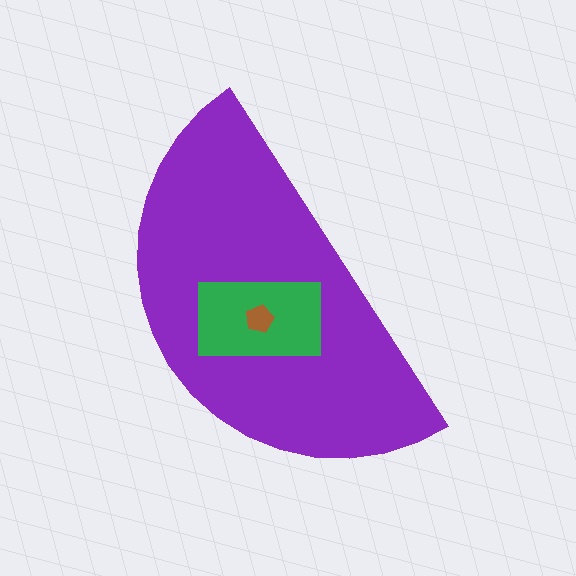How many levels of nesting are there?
3.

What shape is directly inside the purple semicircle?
The green rectangle.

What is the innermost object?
The brown pentagon.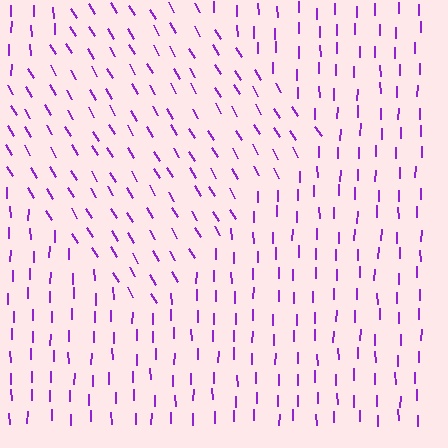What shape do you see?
I see a diamond.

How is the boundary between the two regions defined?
The boundary is defined purely by a change in line orientation (approximately 31 degrees difference). All lines are the same color and thickness.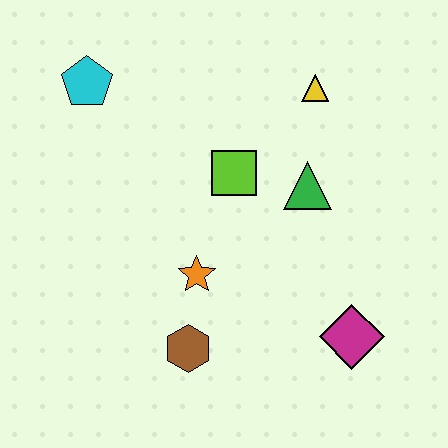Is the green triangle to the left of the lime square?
No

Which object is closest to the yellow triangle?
The green triangle is closest to the yellow triangle.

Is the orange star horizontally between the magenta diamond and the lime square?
No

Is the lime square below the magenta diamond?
No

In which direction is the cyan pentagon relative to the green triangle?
The cyan pentagon is to the left of the green triangle.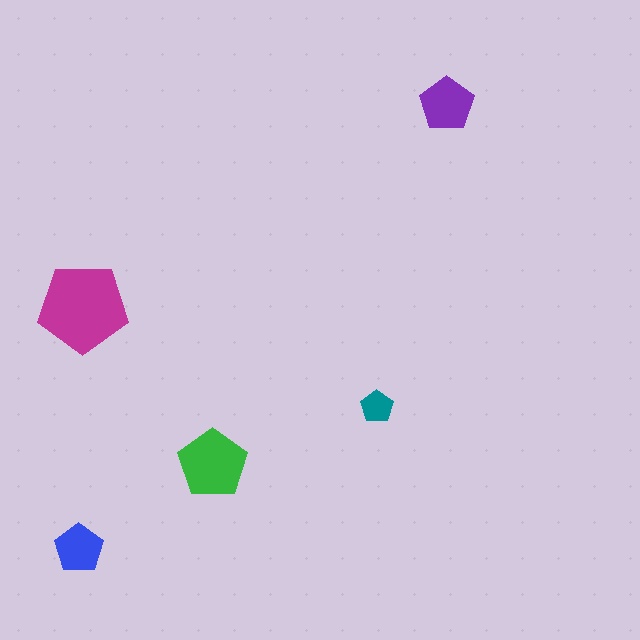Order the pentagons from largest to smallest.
the magenta one, the green one, the purple one, the blue one, the teal one.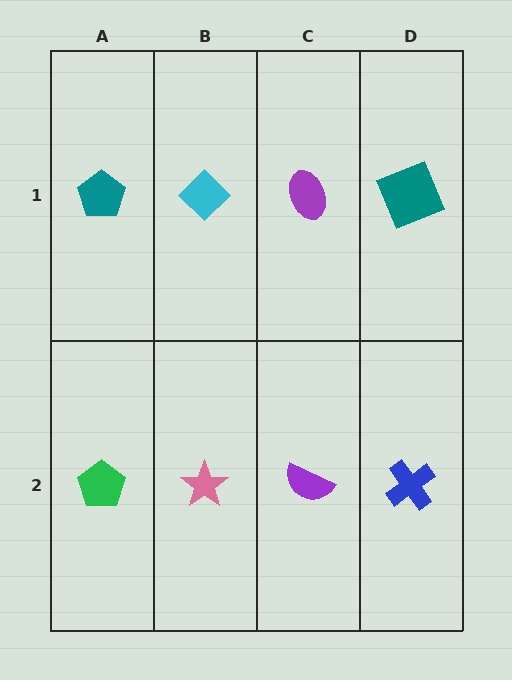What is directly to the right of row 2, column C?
A blue cross.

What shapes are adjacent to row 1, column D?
A blue cross (row 2, column D), a purple ellipse (row 1, column C).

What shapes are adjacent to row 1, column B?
A pink star (row 2, column B), a teal pentagon (row 1, column A), a purple ellipse (row 1, column C).